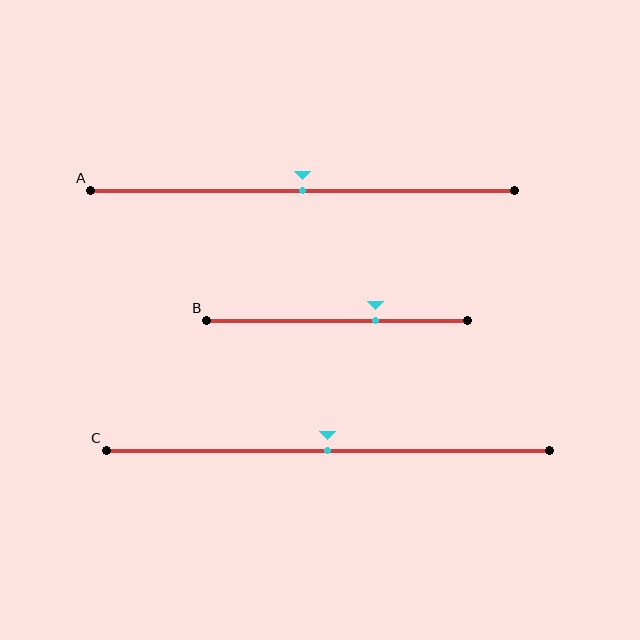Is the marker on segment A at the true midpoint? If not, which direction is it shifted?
Yes, the marker on segment A is at the true midpoint.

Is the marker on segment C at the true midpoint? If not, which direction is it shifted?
Yes, the marker on segment C is at the true midpoint.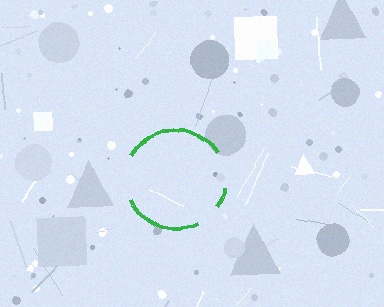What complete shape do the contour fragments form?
The contour fragments form a circle.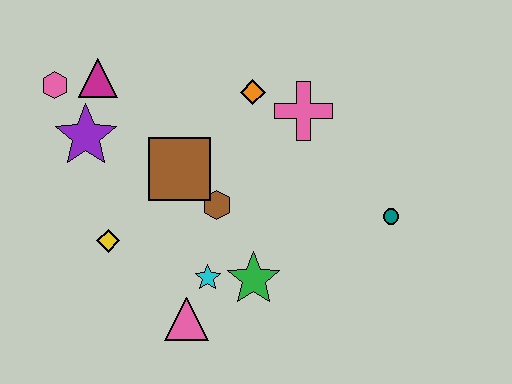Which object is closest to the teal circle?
The pink cross is closest to the teal circle.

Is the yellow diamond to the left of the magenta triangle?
No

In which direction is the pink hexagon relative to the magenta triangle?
The pink hexagon is to the left of the magenta triangle.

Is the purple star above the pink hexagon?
No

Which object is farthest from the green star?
The pink hexagon is farthest from the green star.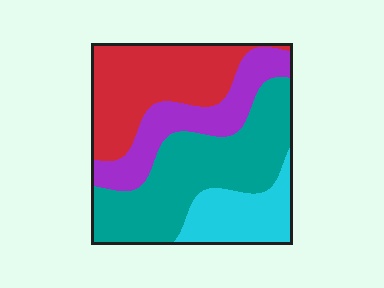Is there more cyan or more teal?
Teal.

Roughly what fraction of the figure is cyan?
Cyan covers 16% of the figure.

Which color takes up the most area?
Teal, at roughly 35%.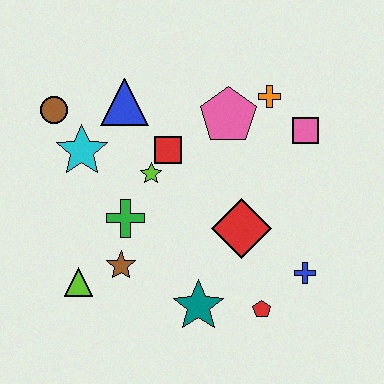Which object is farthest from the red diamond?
The brown circle is farthest from the red diamond.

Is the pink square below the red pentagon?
No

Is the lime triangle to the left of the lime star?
Yes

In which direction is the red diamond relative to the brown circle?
The red diamond is to the right of the brown circle.